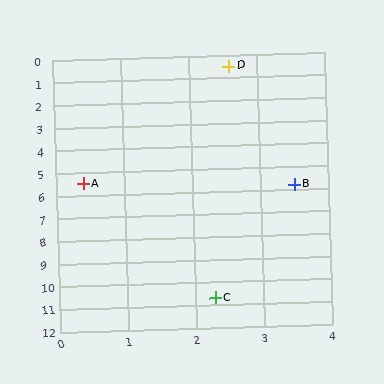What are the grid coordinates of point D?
Point D is at approximately (2.6, 0.5).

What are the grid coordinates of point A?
Point A is at approximately (0.4, 5.5).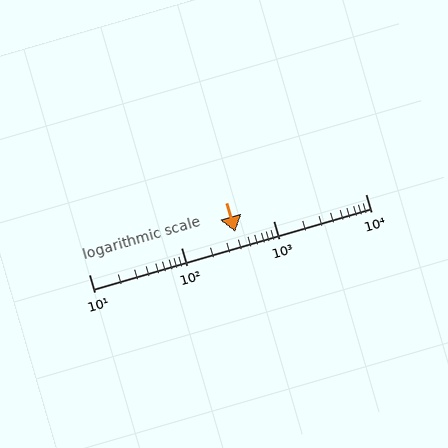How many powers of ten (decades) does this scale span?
The scale spans 3 decades, from 10 to 10000.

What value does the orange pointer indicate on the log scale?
The pointer indicates approximately 390.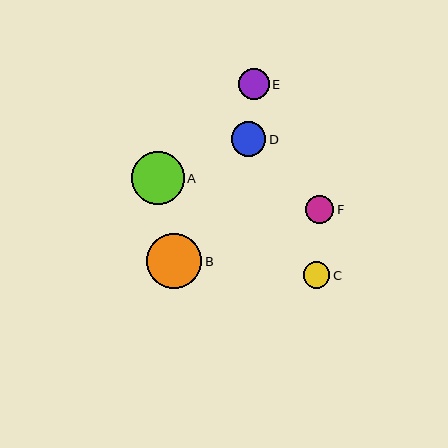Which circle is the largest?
Circle B is the largest with a size of approximately 55 pixels.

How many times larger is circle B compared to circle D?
Circle B is approximately 1.6 times the size of circle D.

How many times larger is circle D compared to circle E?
Circle D is approximately 1.1 times the size of circle E.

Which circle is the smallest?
Circle C is the smallest with a size of approximately 27 pixels.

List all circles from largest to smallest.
From largest to smallest: B, A, D, E, F, C.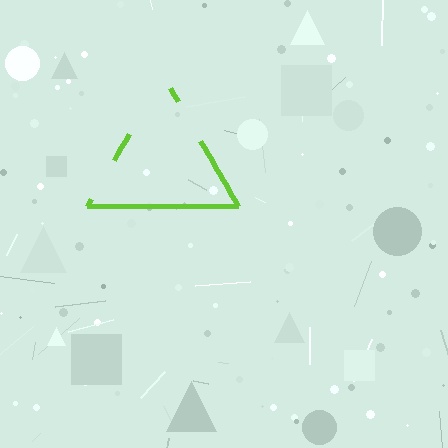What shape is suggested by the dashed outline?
The dashed outline suggests a triangle.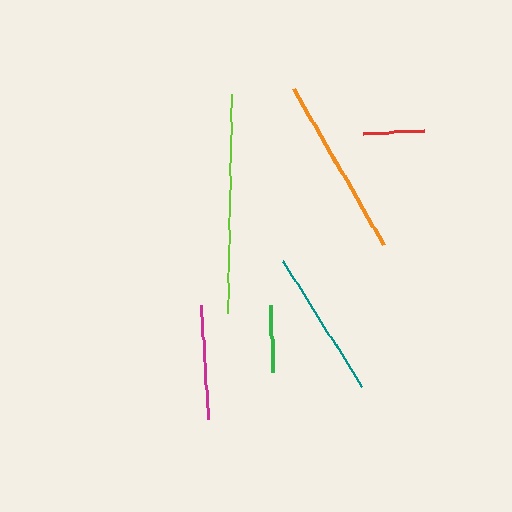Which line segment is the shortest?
The red line is the shortest at approximately 61 pixels.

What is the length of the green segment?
The green segment is approximately 67 pixels long.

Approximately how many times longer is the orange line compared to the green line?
The orange line is approximately 2.7 times the length of the green line.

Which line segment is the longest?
The lime line is the longest at approximately 218 pixels.